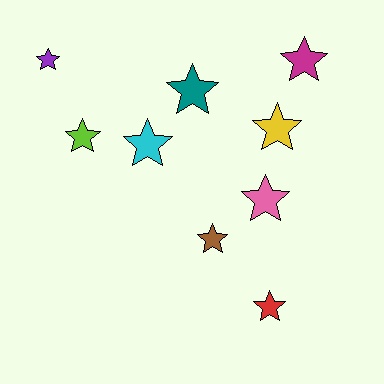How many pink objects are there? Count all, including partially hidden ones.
There is 1 pink object.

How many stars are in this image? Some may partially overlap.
There are 9 stars.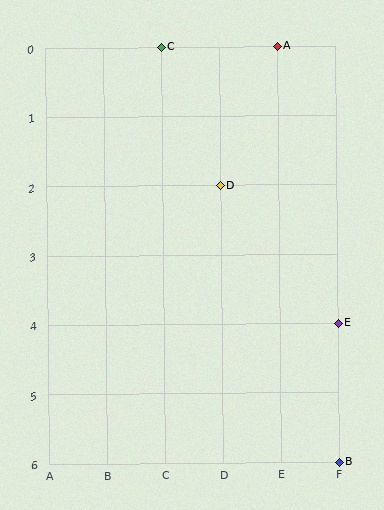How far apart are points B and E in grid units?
Points B and E are 2 rows apart.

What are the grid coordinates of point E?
Point E is at grid coordinates (F, 4).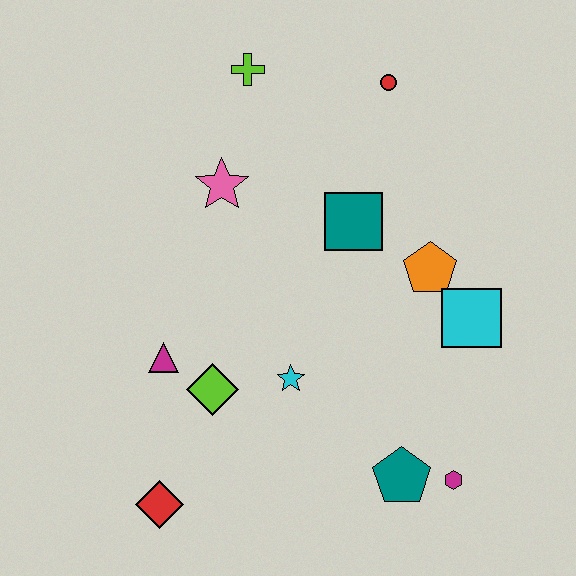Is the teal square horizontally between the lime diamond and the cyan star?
No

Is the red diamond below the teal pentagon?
Yes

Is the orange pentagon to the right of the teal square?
Yes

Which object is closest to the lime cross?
The pink star is closest to the lime cross.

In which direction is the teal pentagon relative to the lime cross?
The teal pentagon is below the lime cross.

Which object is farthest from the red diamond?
The red circle is farthest from the red diamond.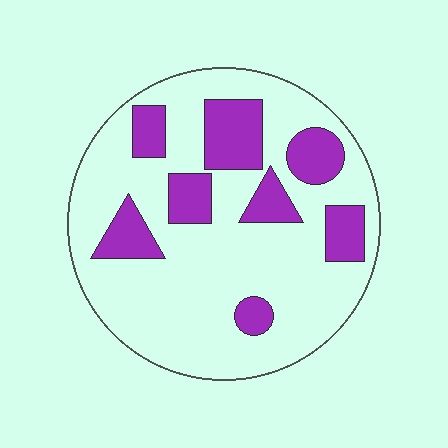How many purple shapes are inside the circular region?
8.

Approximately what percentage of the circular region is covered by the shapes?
Approximately 25%.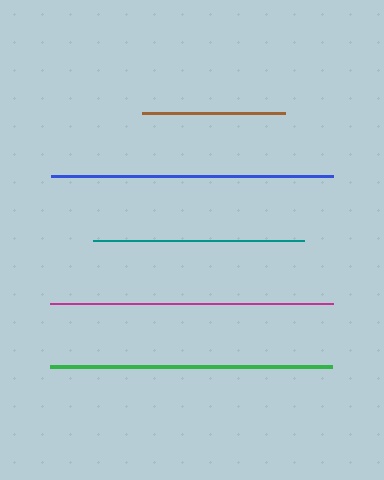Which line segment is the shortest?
The brown line is the shortest at approximately 143 pixels.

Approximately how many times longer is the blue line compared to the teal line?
The blue line is approximately 1.3 times the length of the teal line.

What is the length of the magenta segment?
The magenta segment is approximately 284 pixels long.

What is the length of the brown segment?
The brown segment is approximately 143 pixels long.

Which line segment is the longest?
The magenta line is the longest at approximately 284 pixels.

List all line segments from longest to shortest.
From longest to shortest: magenta, blue, green, teal, brown.